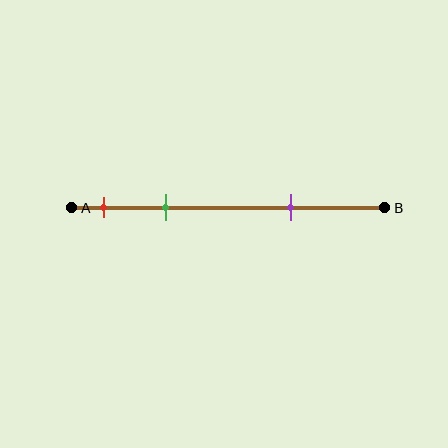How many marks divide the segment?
There are 3 marks dividing the segment.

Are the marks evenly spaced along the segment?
No, the marks are not evenly spaced.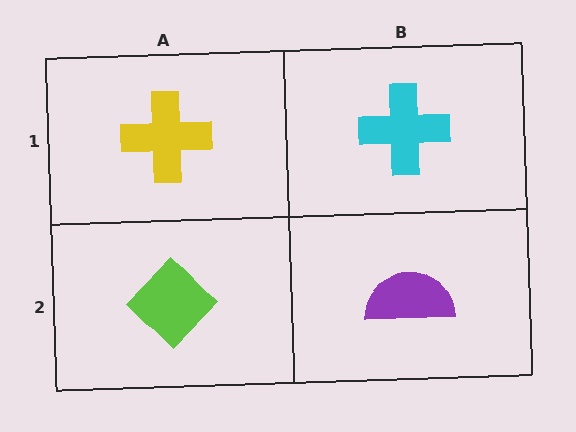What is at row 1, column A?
A yellow cross.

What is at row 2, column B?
A purple semicircle.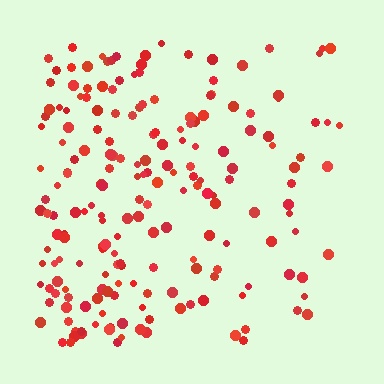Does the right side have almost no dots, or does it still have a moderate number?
Still a moderate number, just noticeably fewer than the left.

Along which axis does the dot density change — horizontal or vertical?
Horizontal.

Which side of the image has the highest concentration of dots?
The left.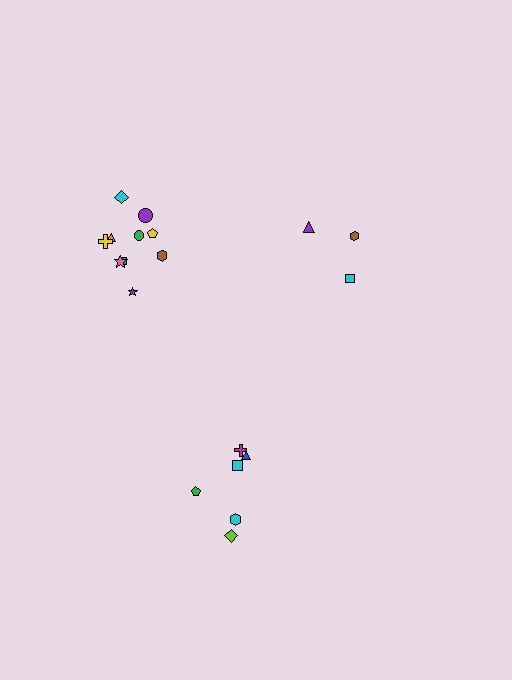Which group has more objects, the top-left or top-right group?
The top-left group.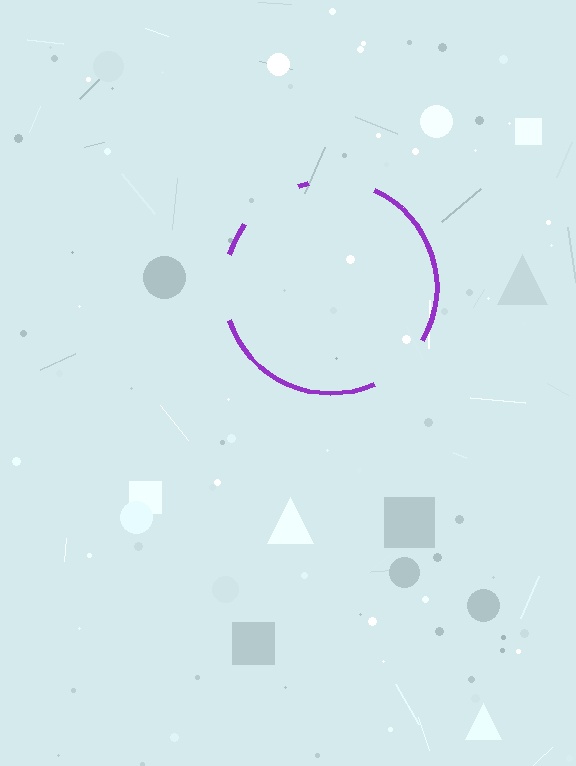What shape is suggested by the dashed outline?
The dashed outline suggests a circle.